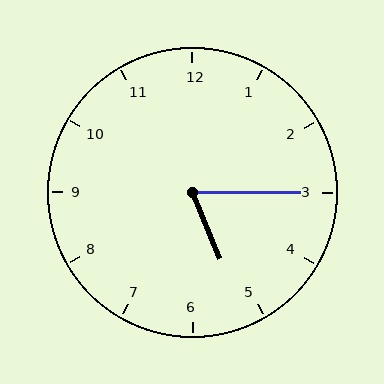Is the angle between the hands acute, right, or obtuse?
It is acute.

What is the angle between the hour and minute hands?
Approximately 68 degrees.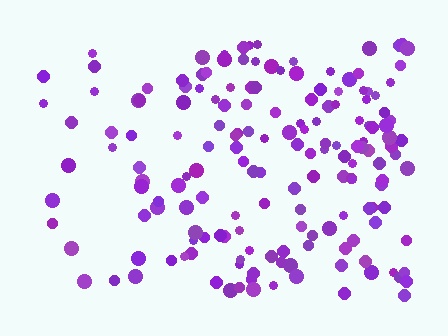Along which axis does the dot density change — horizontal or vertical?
Horizontal.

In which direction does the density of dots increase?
From left to right, with the right side densest.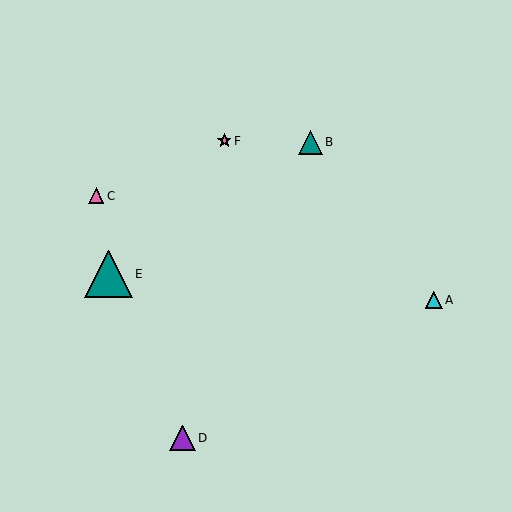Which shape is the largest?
The teal triangle (labeled E) is the largest.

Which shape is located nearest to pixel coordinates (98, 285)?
The teal triangle (labeled E) at (109, 274) is nearest to that location.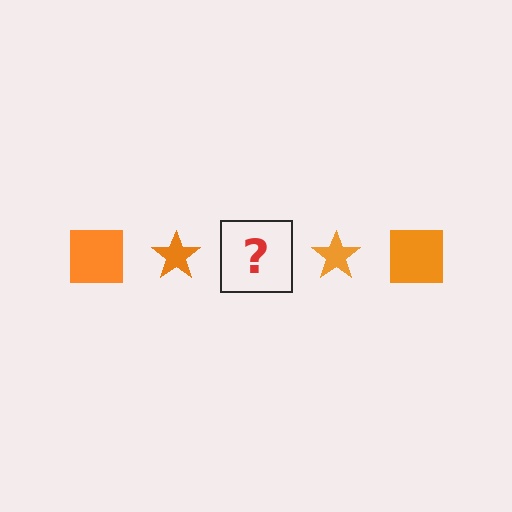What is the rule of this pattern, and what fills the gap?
The rule is that the pattern cycles through square, star shapes in orange. The gap should be filled with an orange square.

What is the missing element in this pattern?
The missing element is an orange square.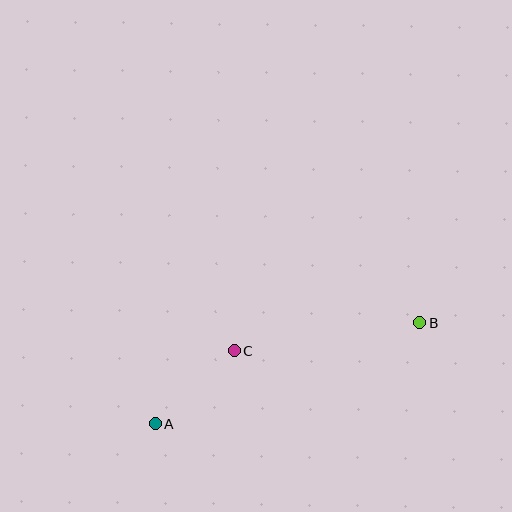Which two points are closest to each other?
Points A and C are closest to each other.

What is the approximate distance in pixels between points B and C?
The distance between B and C is approximately 188 pixels.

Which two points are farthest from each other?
Points A and B are farthest from each other.